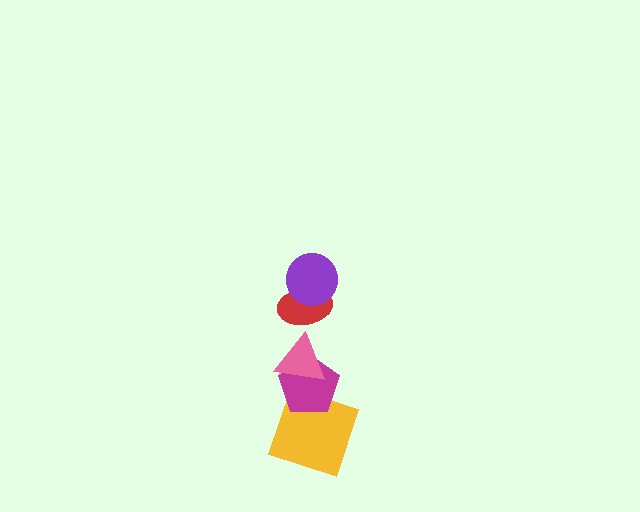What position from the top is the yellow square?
The yellow square is 5th from the top.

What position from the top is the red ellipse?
The red ellipse is 2nd from the top.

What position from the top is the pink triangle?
The pink triangle is 3rd from the top.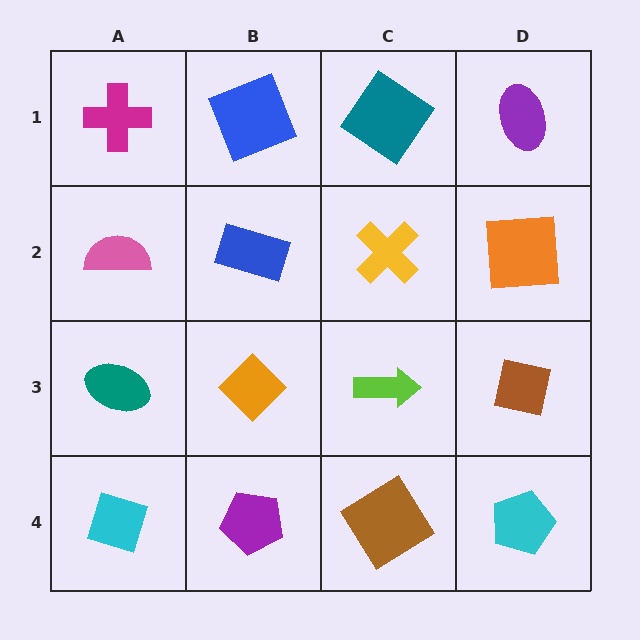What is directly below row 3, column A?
A cyan diamond.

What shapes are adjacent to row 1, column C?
A yellow cross (row 2, column C), a blue square (row 1, column B), a purple ellipse (row 1, column D).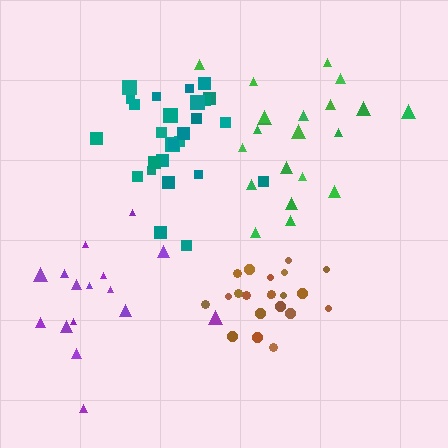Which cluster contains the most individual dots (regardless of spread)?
Teal (27).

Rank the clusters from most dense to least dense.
brown, teal, purple, green.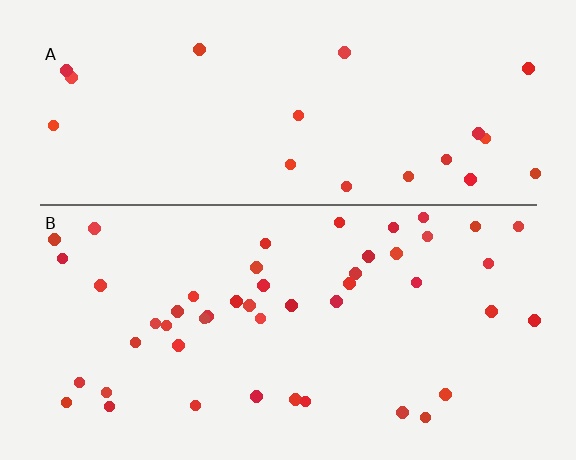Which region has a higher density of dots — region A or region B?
B (the bottom).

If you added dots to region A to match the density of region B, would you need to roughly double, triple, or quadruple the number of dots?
Approximately double.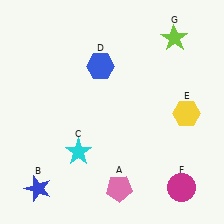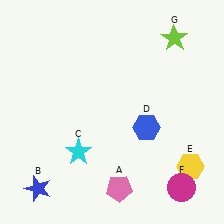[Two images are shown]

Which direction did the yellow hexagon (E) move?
The yellow hexagon (E) moved down.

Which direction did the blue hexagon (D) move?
The blue hexagon (D) moved down.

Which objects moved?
The objects that moved are: the blue hexagon (D), the yellow hexagon (E).